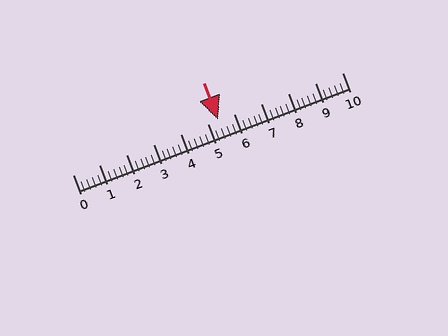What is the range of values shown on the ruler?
The ruler shows values from 0 to 10.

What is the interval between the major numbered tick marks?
The major tick marks are spaced 1 units apart.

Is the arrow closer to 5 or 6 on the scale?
The arrow is closer to 5.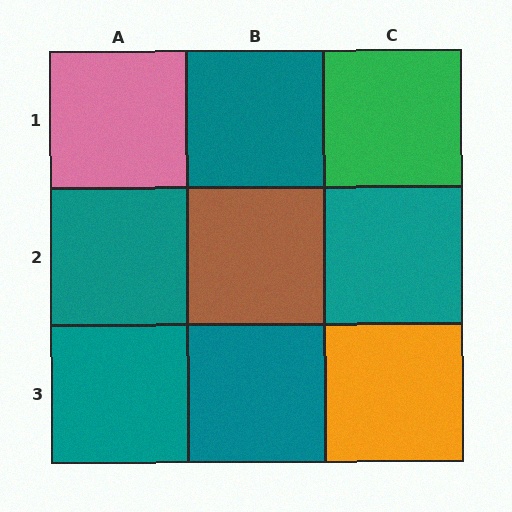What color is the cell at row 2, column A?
Teal.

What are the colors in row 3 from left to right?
Teal, teal, orange.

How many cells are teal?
5 cells are teal.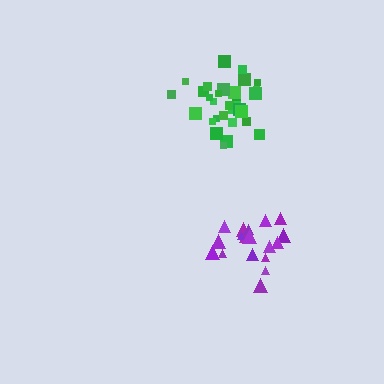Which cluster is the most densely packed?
Green.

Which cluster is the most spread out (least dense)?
Purple.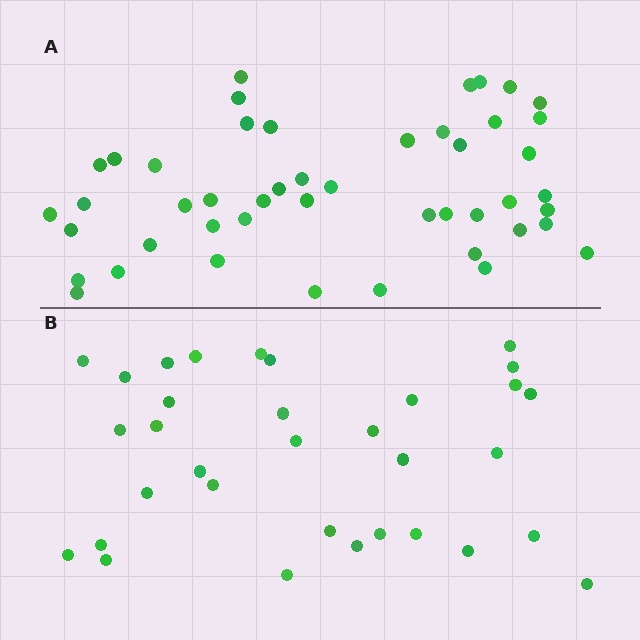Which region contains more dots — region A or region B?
Region A (the top region) has more dots.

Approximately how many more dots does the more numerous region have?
Region A has approximately 15 more dots than region B.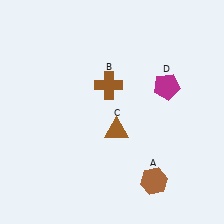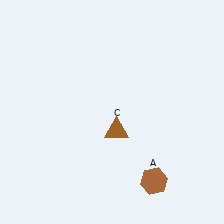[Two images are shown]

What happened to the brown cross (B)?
The brown cross (B) was removed in Image 2. It was in the top-left area of Image 1.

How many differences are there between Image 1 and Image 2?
There are 2 differences between the two images.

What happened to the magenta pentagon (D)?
The magenta pentagon (D) was removed in Image 2. It was in the top-right area of Image 1.